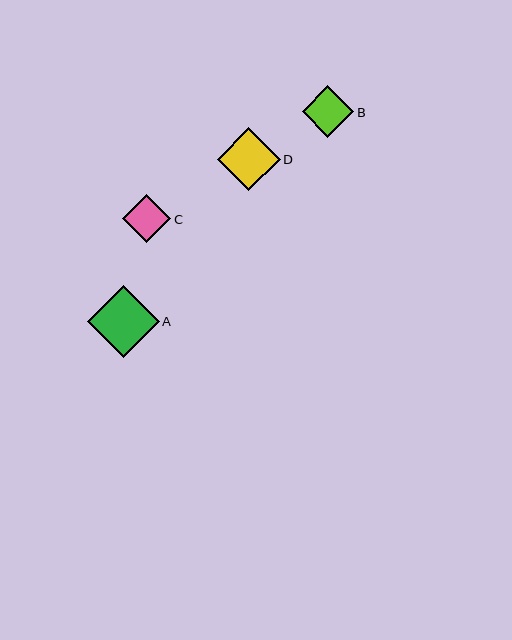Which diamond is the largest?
Diamond A is the largest with a size of approximately 72 pixels.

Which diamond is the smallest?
Diamond C is the smallest with a size of approximately 48 pixels.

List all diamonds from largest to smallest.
From largest to smallest: A, D, B, C.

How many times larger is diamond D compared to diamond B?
Diamond D is approximately 1.2 times the size of diamond B.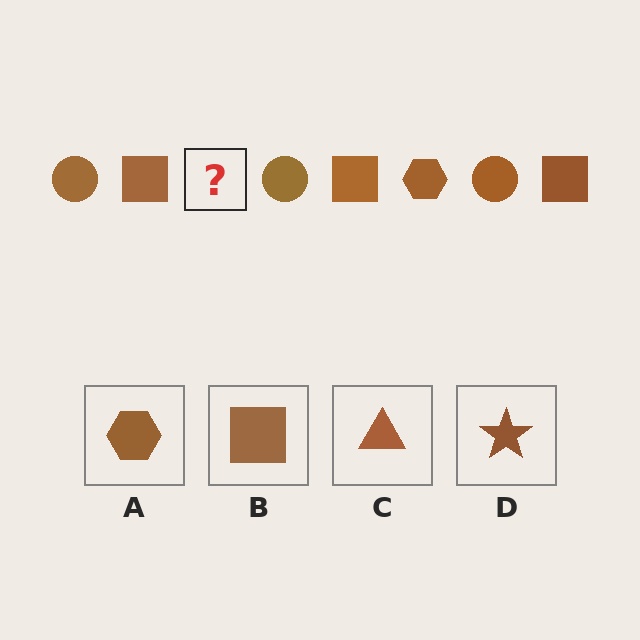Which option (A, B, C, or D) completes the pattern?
A.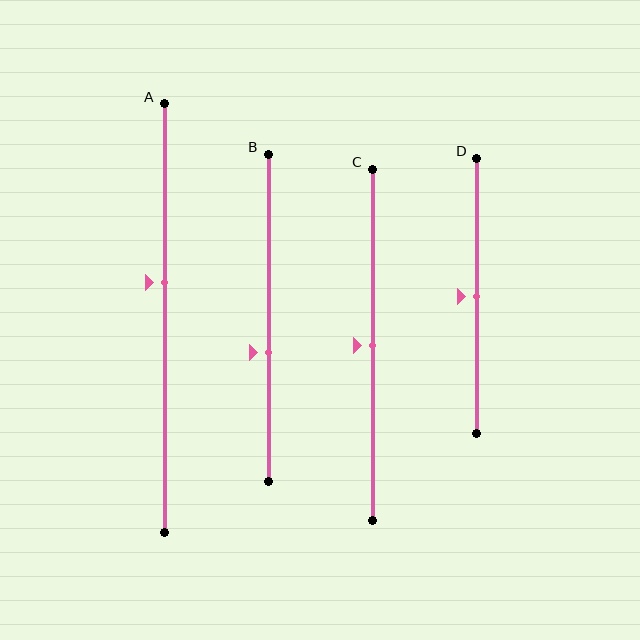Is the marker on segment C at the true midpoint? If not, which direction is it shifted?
Yes, the marker on segment C is at the true midpoint.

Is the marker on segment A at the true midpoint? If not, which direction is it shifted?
No, the marker on segment A is shifted upward by about 8% of the segment length.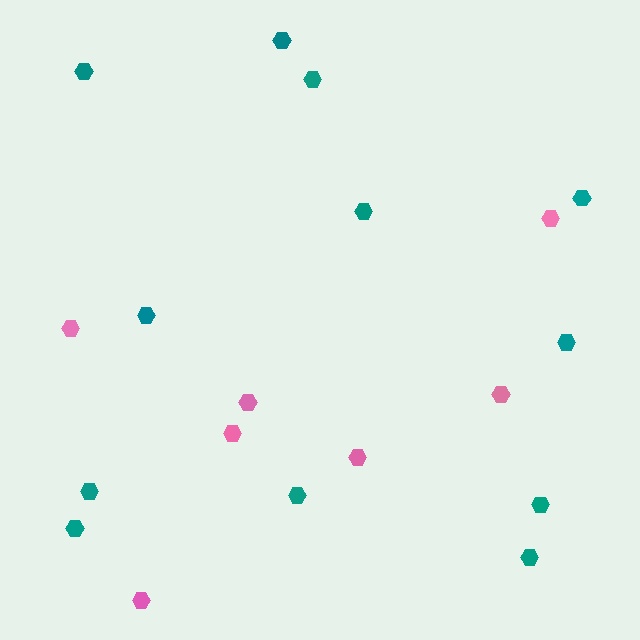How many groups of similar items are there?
There are 2 groups: one group of teal hexagons (12) and one group of pink hexagons (7).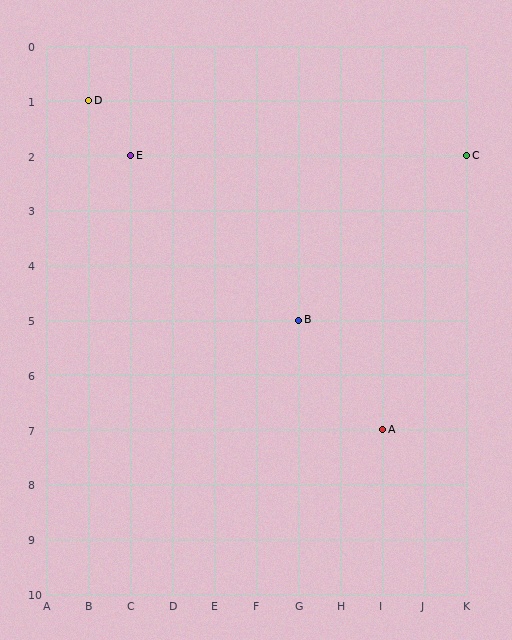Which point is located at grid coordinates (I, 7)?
Point A is at (I, 7).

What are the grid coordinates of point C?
Point C is at grid coordinates (K, 2).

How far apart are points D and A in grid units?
Points D and A are 7 columns and 6 rows apart (about 9.2 grid units diagonally).